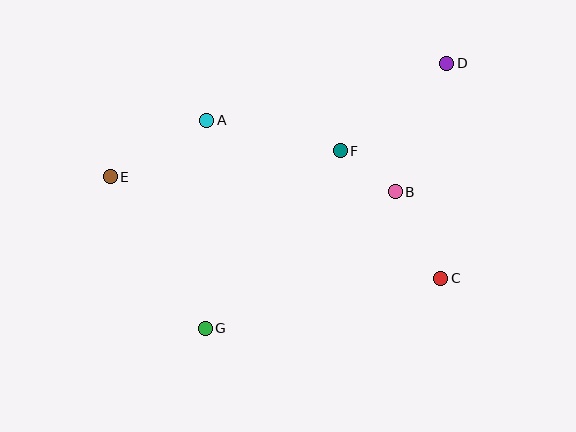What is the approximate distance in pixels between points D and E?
The distance between D and E is approximately 355 pixels.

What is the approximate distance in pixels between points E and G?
The distance between E and G is approximately 179 pixels.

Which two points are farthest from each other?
Points D and G are farthest from each other.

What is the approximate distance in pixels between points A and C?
The distance between A and C is approximately 282 pixels.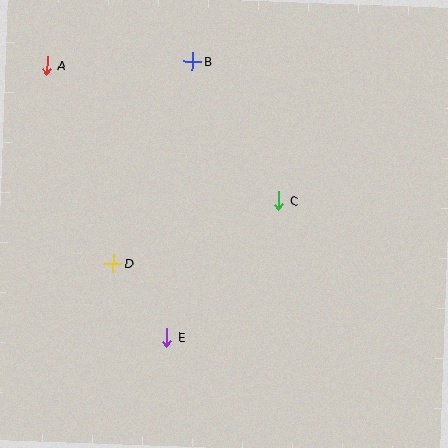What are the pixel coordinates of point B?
Point B is at (193, 61).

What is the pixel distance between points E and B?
The distance between E and B is 277 pixels.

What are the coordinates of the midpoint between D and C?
The midpoint between D and C is at (196, 232).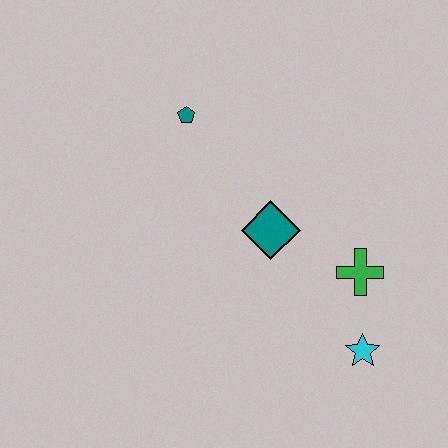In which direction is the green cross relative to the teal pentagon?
The green cross is to the right of the teal pentagon.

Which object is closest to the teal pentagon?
The teal diamond is closest to the teal pentagon.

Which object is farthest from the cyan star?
The teal pentagon is farthest from the cyan star.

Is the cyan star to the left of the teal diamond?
No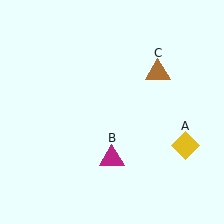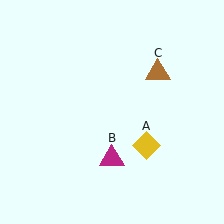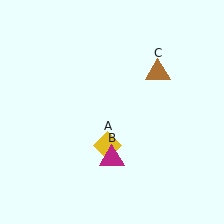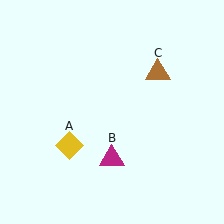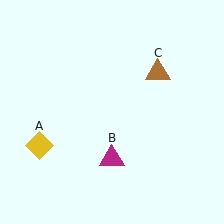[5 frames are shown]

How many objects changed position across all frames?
1 object changed position: yellow diamond (object A).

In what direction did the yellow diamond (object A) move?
The yellow diamond (object A) moved left.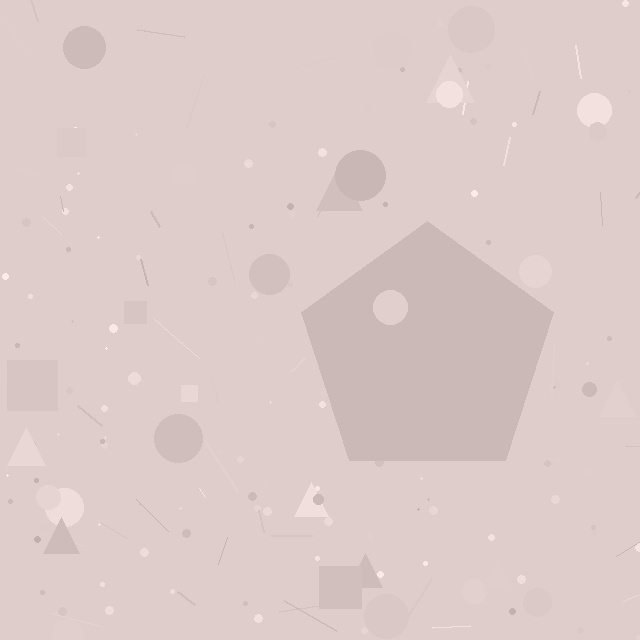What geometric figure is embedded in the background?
A pentagon is embedded in the background.